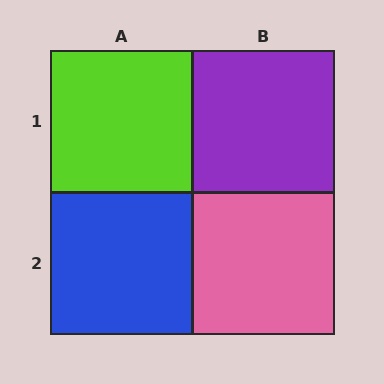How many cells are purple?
1 cell is purple.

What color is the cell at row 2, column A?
Blue.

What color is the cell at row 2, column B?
Pink.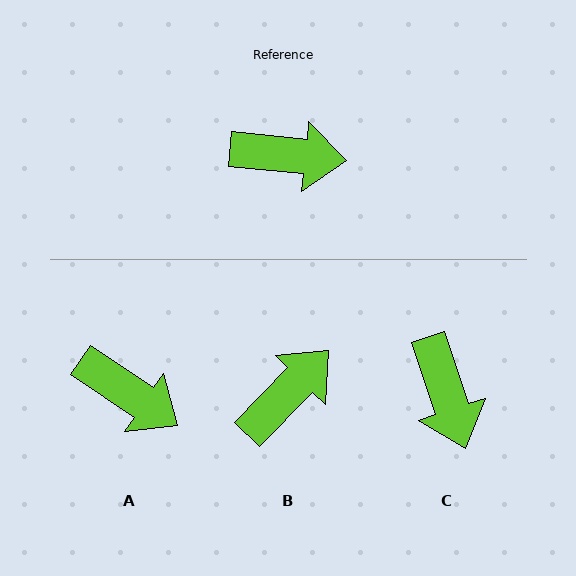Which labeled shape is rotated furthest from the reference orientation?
C, about 66 degrees away.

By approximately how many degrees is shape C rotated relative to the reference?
Approximately 66 degrees clockwise.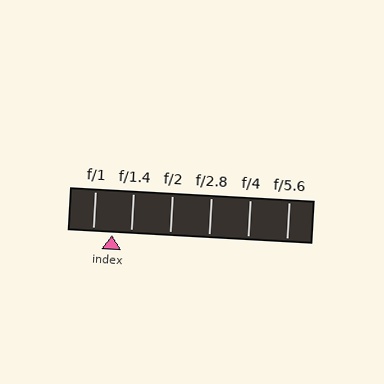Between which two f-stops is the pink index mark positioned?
The index mark is between f/1 and f/1.4.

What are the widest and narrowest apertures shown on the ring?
The widest aperture shown is f/1 and the narrowest is f/5.6.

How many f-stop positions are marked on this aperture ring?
There are 6 f-stop positions marked.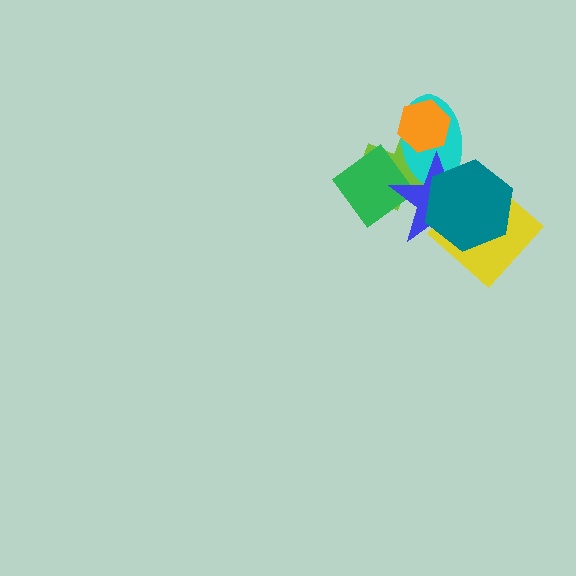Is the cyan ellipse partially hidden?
Yes, it is partially covered by another shape.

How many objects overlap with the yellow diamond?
2 objects overlap with the yellow diamond.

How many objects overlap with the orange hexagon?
2 objects overlap with the orange hexagon.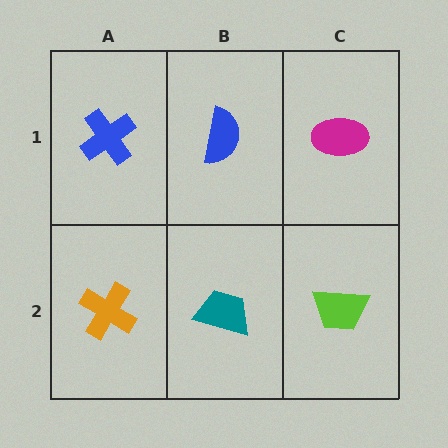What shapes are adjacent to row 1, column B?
A teal trapezoid (row 2, column B), a blue cross (row 1, column A), a magenta ellipse (row 1, column C).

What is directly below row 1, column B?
A teal trapezoid.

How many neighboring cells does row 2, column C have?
2.